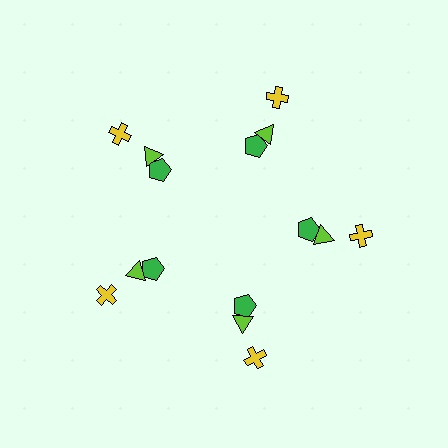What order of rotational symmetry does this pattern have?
This pattern has 5-fold rotational symmetry.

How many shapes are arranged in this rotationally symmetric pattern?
There are 15 shapes, arranged in 5 groups of 3.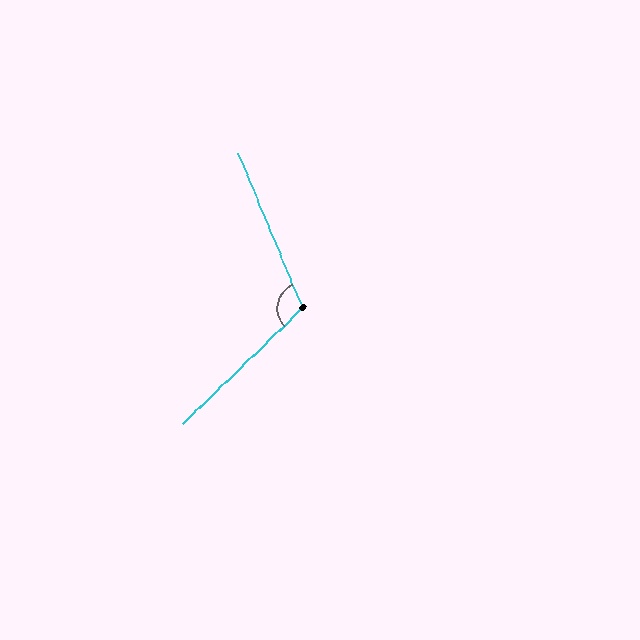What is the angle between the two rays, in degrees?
Approximately 111 degrees.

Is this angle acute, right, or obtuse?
It is obtuse.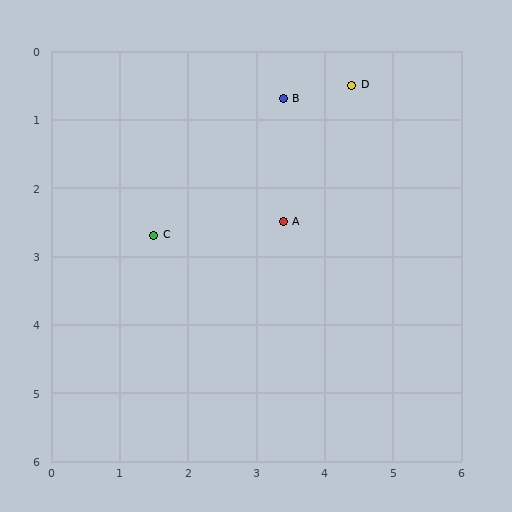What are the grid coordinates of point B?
Point B is at approximately (3.4, 0.7).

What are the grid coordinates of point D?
Point D is at approximately (4.4, 0.5).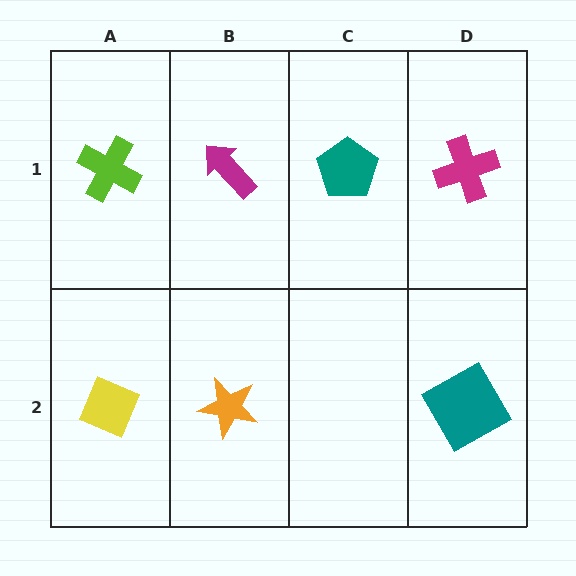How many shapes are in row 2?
3 shapes.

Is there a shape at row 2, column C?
No, that cell is empty.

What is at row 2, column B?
An orange star.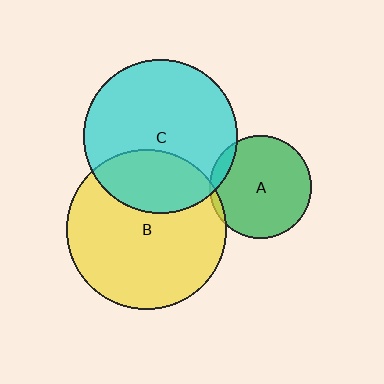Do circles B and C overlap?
Yes.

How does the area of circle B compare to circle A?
Approximately 2.4 times.